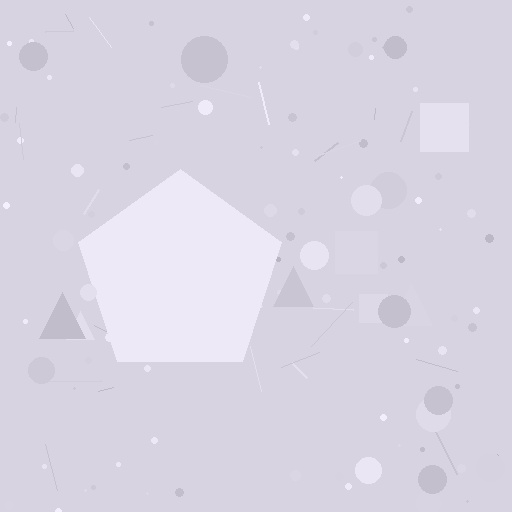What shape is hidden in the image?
A pentagon is hidden in the image.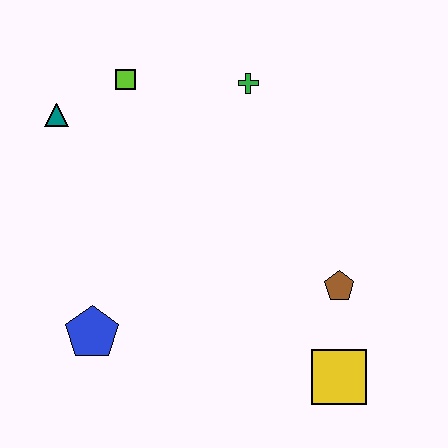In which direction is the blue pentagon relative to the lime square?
The blue pentagon is below the lime square.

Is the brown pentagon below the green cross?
Yes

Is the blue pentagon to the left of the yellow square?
Yes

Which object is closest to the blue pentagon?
The teal triangle is closest to the blue pentagon.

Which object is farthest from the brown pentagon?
The teal triangle is farthest from the brown pentagon.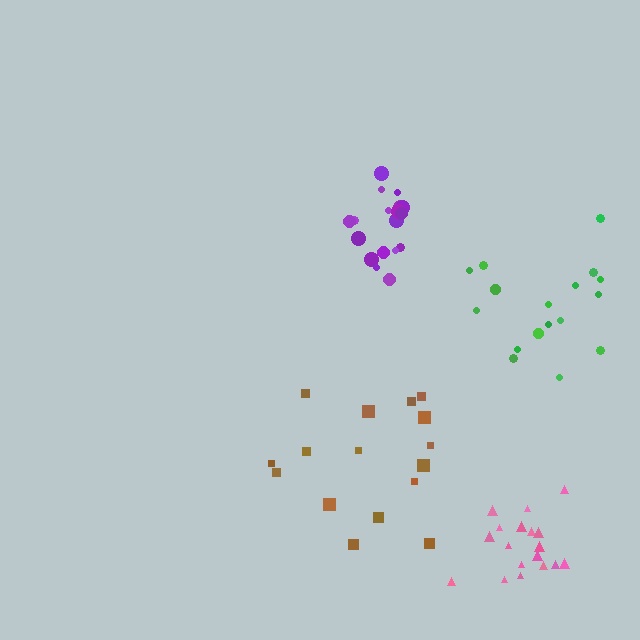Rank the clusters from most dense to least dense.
purple, pink, brown, green.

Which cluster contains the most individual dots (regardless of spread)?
Purple (19).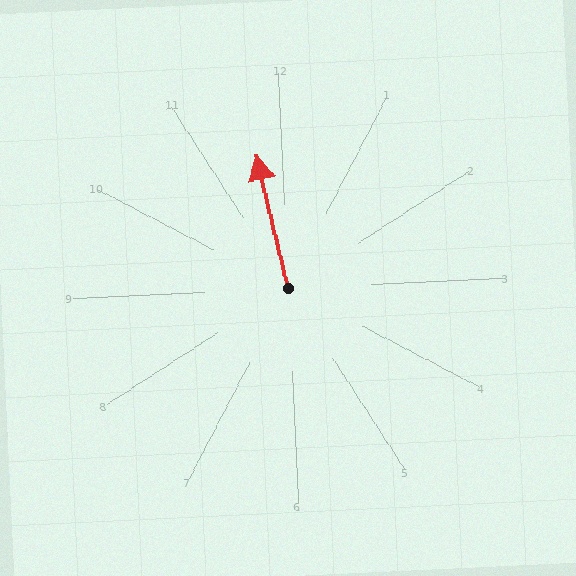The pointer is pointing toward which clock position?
Roughly 12 o'clock.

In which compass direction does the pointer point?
North.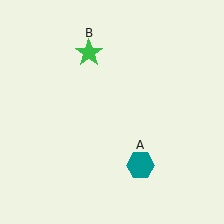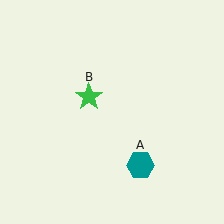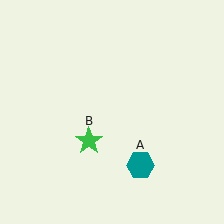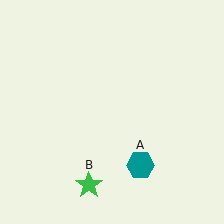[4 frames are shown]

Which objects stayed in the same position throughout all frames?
Teal hexagon (object A) remained stationary.